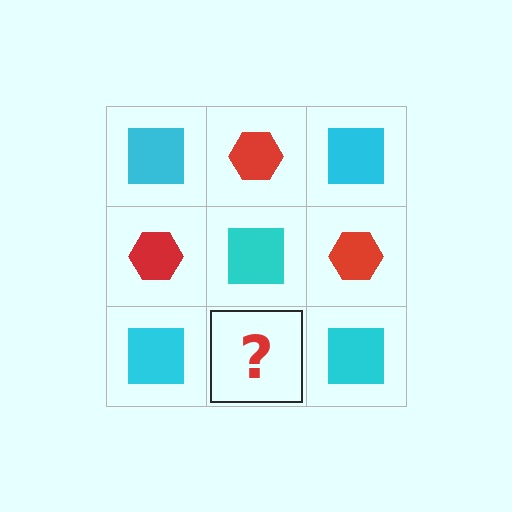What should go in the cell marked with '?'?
The missing cell should contain a red hexagon.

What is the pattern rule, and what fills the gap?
The rule is that it alternates cyan square and red hexagon in a checkerboard pattern. The gap should be filled with a red hexagon.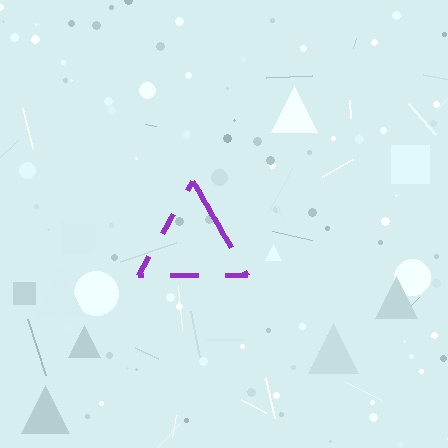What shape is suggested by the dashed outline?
The dashed outline suggests a triangle.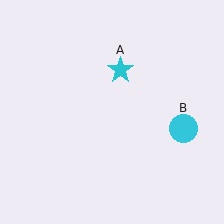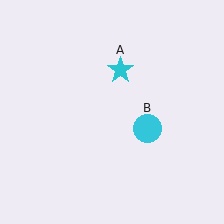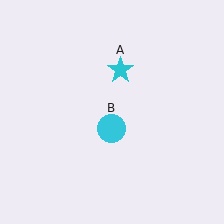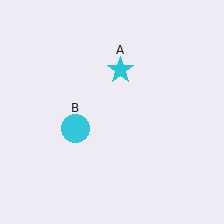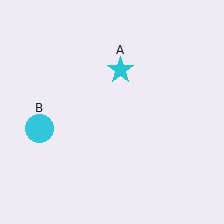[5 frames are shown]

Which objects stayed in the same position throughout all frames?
Cyan star (object A) remained stationary.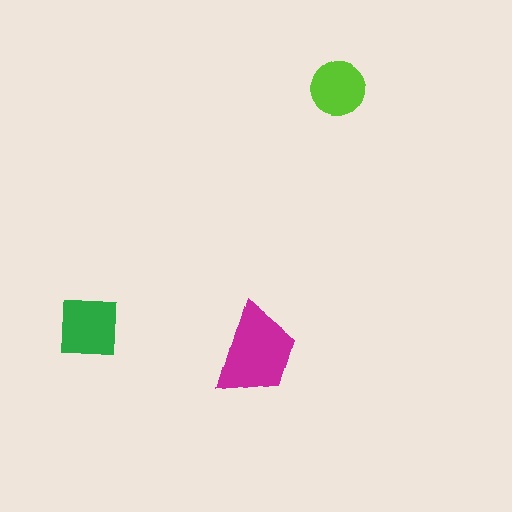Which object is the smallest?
The lime circle.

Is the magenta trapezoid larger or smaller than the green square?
Larger.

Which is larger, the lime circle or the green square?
The green square.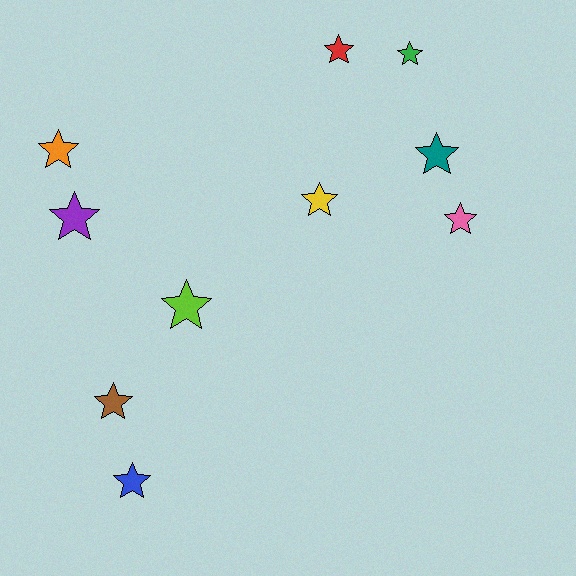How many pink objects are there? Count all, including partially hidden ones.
There is 1 pink object.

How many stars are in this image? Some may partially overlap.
There are 10 stars.